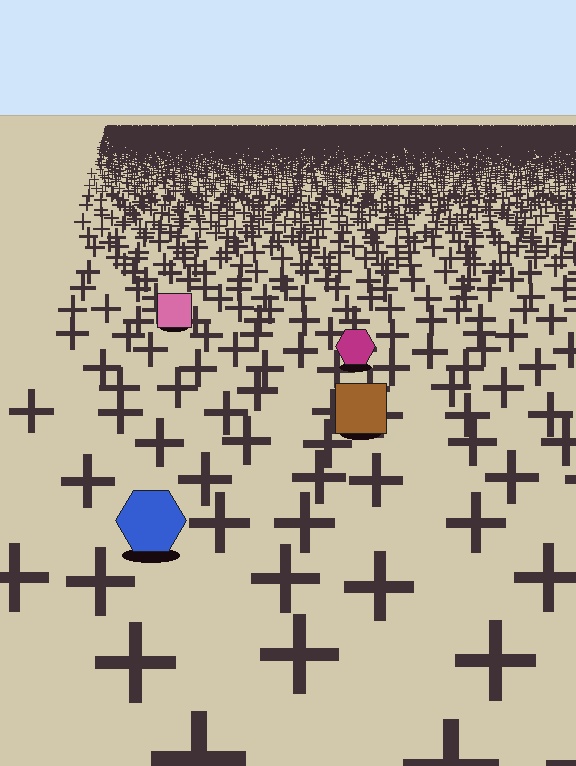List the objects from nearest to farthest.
From nearest to farthest: the blue hexagon, the brown square, the magenta hexagon, the pink square.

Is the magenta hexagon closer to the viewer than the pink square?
Yes. The magenta hexagon is closer — you can tell from the texture gradient: the ground texture is coarser near it.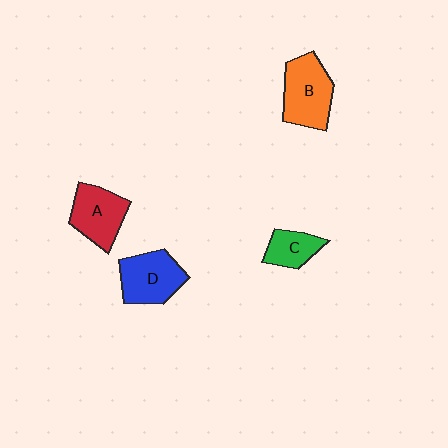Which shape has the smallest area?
Shape C (green).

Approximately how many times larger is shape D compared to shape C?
Approximately 1.7 times.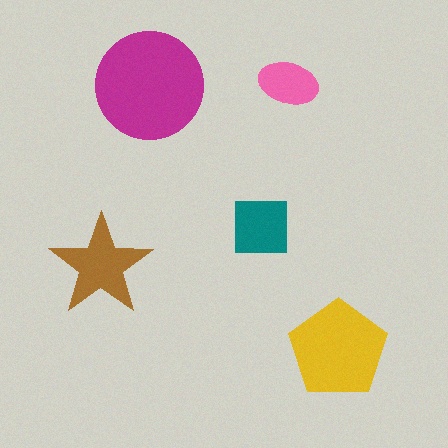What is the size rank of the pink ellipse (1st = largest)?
5th.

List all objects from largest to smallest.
The magenta circle, the yellow pentagon, the brown star, the teal square, the pink ellipse.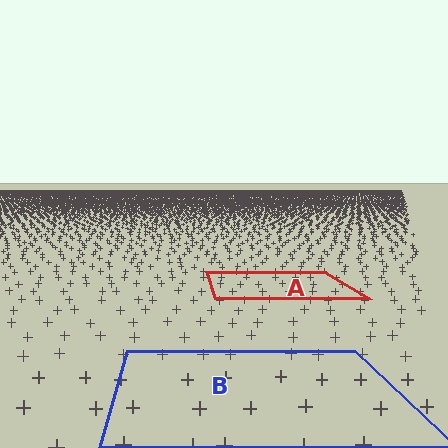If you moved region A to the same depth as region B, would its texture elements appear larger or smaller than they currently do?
They would appear larger. At a closer depth, the same texture elements are projected at a bigger on-screen size.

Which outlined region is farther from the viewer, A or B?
Region A is farther from the viewer — the texture elements inside it appear smaller and more densely packed.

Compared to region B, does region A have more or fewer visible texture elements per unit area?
Region A has more texture elements per unit area — they are packed more densely because it is farther away.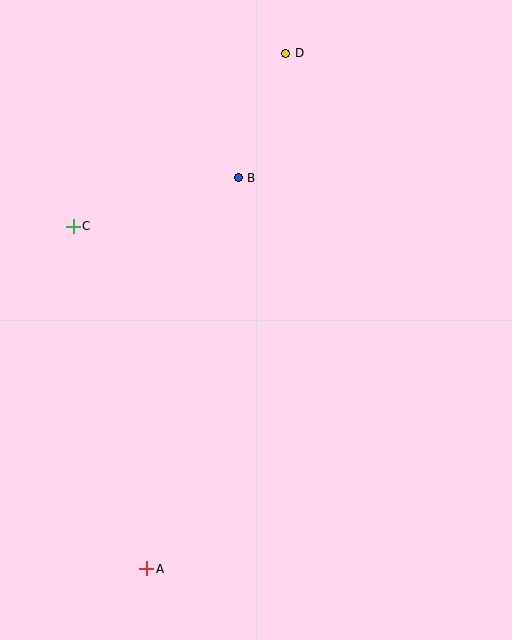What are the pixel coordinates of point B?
Point B is at (238, 178).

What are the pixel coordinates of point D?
Point D is at (286, 53).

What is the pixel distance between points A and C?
The distance between A and C is 350 pixels.